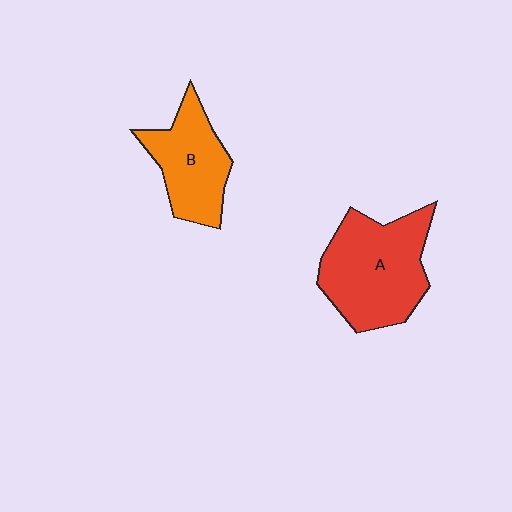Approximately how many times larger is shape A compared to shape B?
Approximately 1.4 times.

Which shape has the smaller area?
Shape B (orange).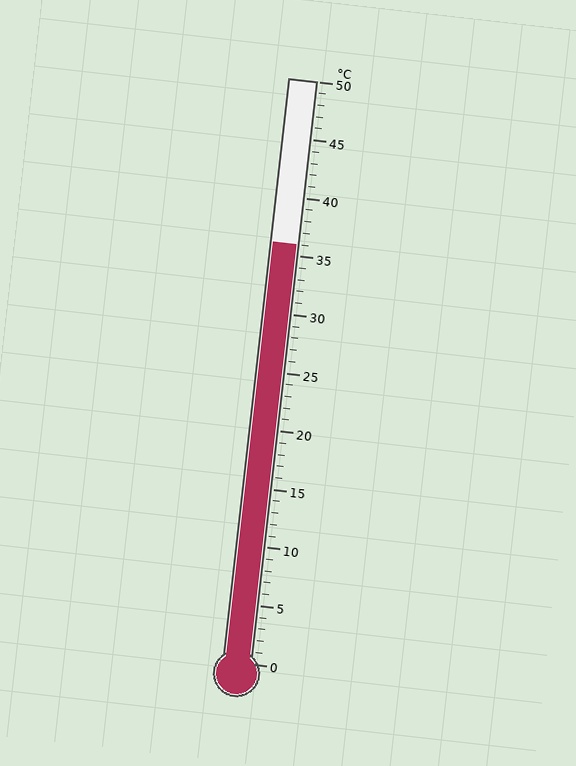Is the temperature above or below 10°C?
The temperature is above 10°C.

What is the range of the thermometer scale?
The thermometer scale ranges from 0°C to 50°C.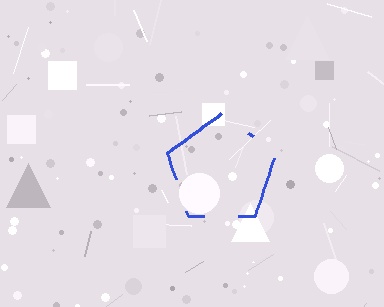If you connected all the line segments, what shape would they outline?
They would outline a pentagon.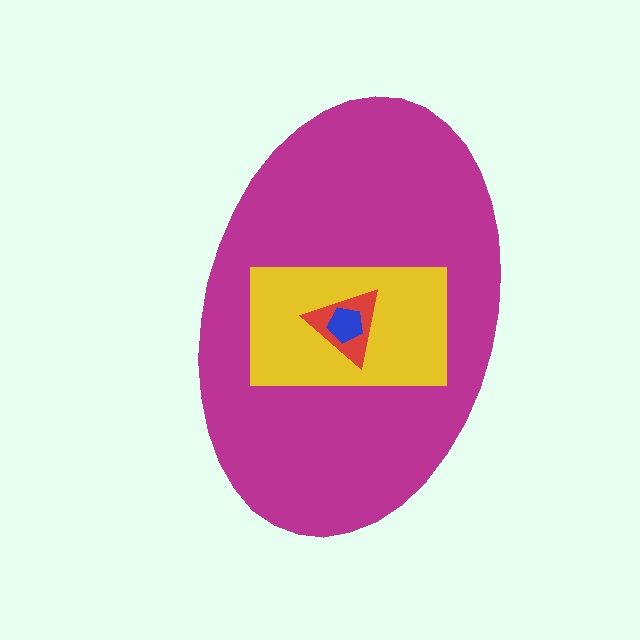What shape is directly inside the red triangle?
The blue pentagon.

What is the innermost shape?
The blue pentagon.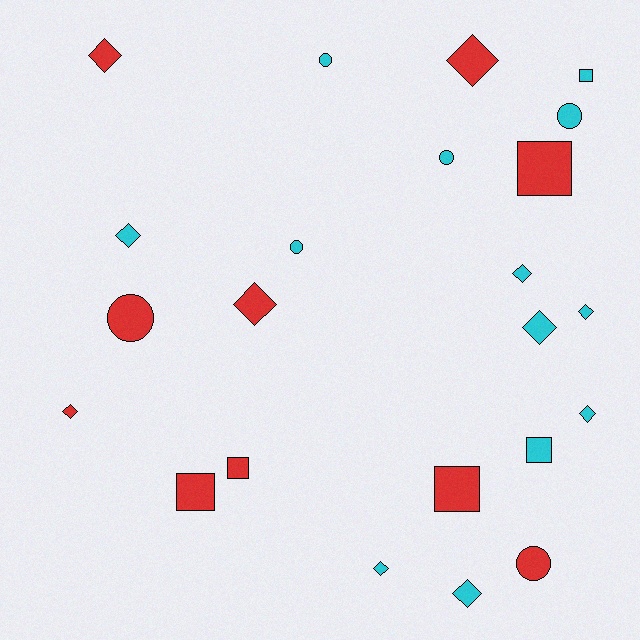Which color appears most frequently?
Cyan, with 13 objects.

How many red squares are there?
There are 4 red squares.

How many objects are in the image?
There are 23 objects.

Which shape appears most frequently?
Diamond, with 11 objects.